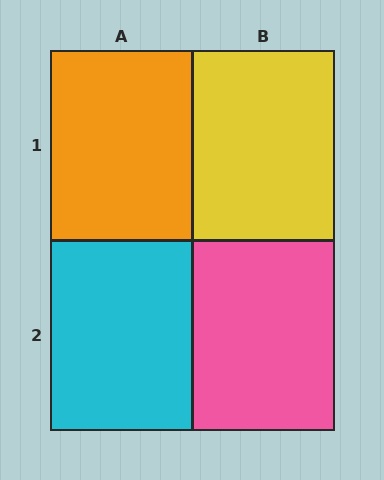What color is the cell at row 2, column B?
Pink.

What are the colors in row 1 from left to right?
Orange, yellow.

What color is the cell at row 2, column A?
Cyan.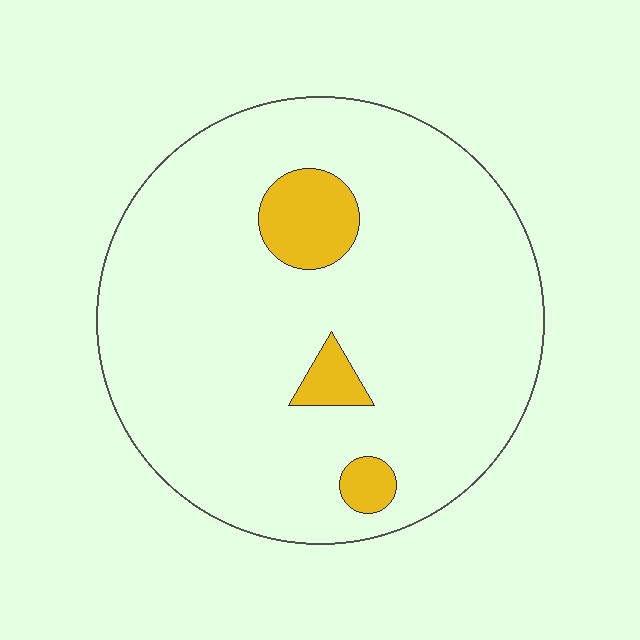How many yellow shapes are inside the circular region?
3.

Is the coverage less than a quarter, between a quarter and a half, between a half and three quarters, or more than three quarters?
Less than a quarter.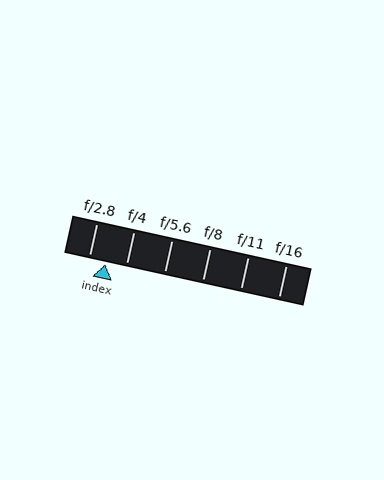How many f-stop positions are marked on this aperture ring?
There are 6 f-stop positions marked.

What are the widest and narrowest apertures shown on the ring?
The widest aperture shown is f/2.8 and the narrowest is f/16.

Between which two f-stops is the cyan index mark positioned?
The index mark is between f/2.8 and f/4.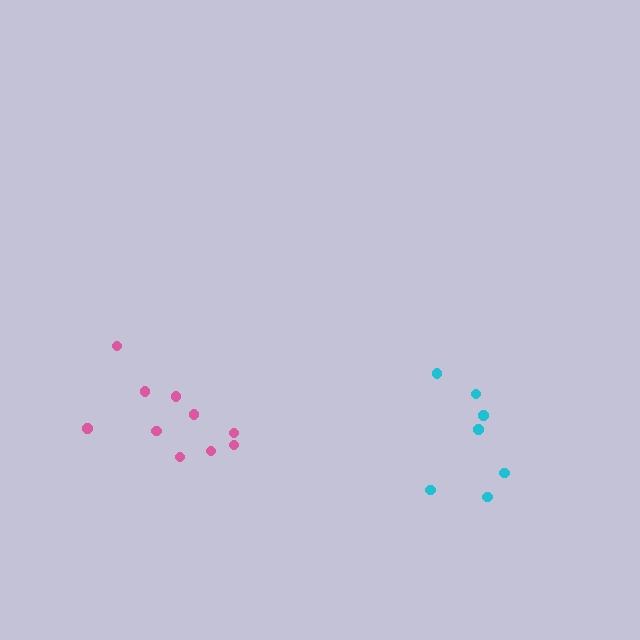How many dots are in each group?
Group 1: 10 dots, Group 2: 7 dots (17 total).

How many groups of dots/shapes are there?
There are 2 groups.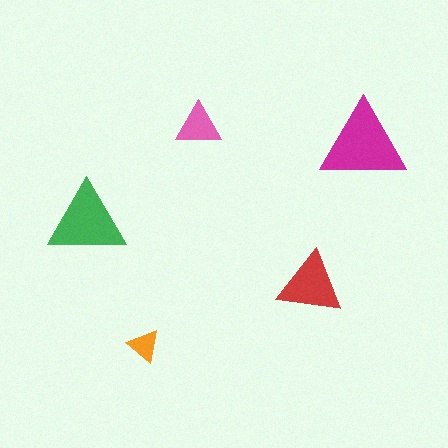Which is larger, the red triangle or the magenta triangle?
The magenta one.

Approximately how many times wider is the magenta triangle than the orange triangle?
About 2.5 times wider.